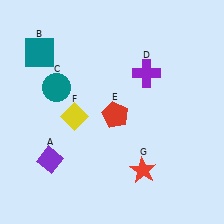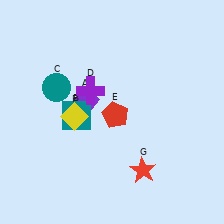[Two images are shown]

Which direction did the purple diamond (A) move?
The purple diamond (A) moved up.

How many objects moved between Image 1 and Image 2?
3 objects moved between the two images.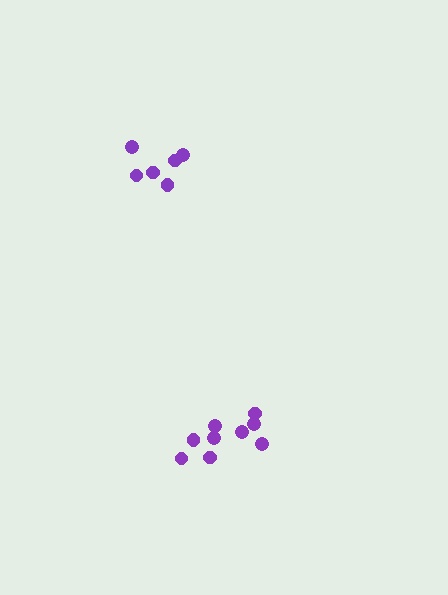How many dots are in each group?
Group 1: 6 dots, Group 2: 9 dots (15 total).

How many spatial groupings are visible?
There are 2 spatial groupings.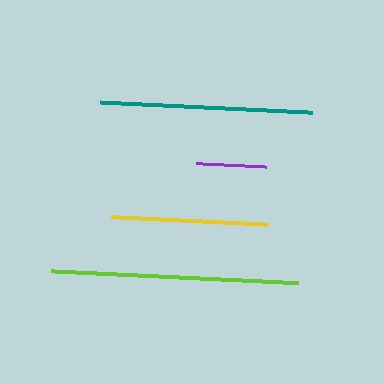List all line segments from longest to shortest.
From longest to shortest: lime, teal, yellow, purple.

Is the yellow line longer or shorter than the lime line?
The lime line is longer than the yellow line.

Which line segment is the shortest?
The purple line is the shortest at approximately 70 pixels.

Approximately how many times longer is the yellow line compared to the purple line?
The yellow line is approximately 2.3 times the length of the purple line.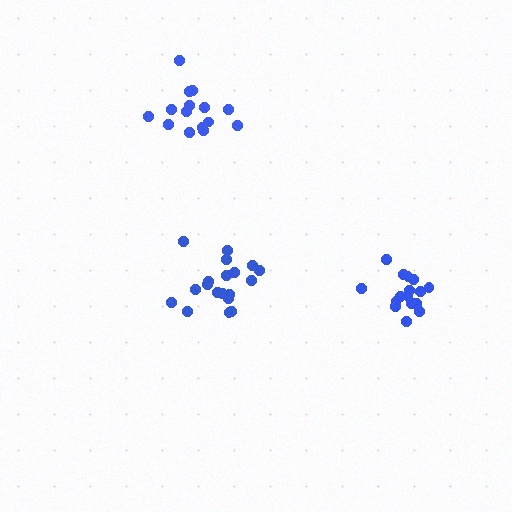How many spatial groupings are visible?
There are 3 spatial groupings.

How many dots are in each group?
Group 1: 19 dots, Group 2: 16 dots, Group 3: 15 dots (50 total).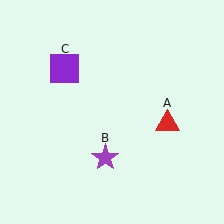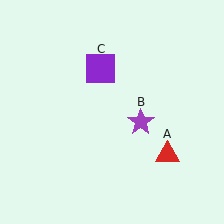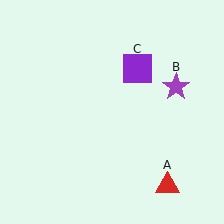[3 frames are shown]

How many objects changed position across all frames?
3 objects changed position: red triangle (object A), purple star (object B), purple square (object C).